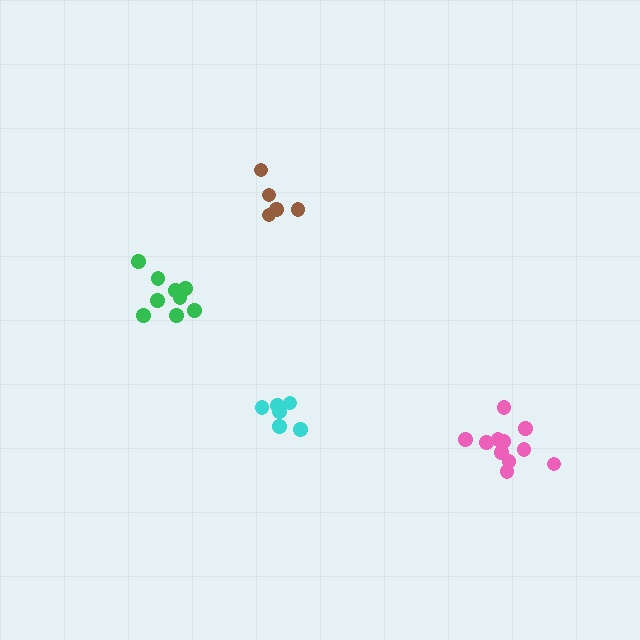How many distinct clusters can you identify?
There are 4 distinct clusters.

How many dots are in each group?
Group 1: 9 dots, Group 2: 6 dots, Group 3: 5 dots, Group 4: 11 dots (31 total).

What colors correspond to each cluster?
The clusters are colored: green, cyan, brown, pink.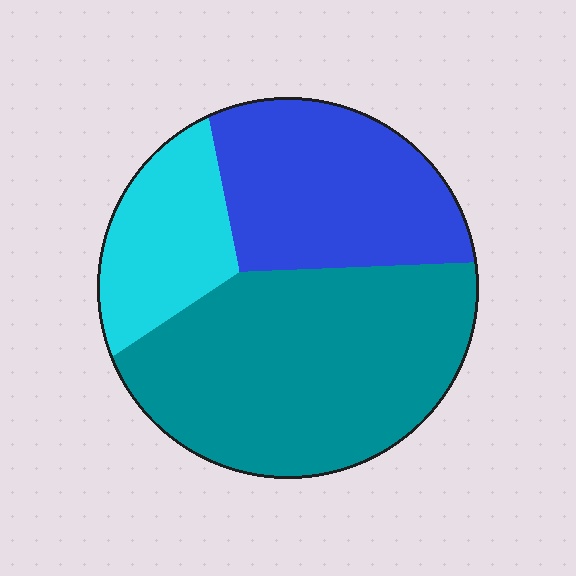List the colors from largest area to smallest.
From largest to smallest: teal, blue, cyan.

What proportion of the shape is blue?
Blue covers 31% of the shape.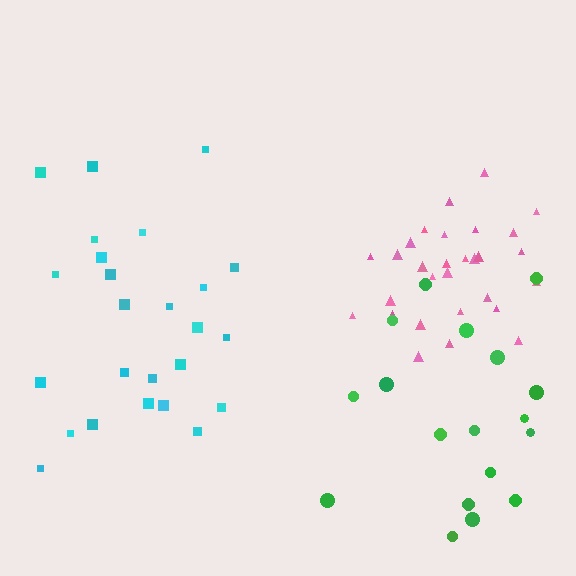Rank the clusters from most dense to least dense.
pink, cyan, green.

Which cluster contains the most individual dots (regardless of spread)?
Pink (29).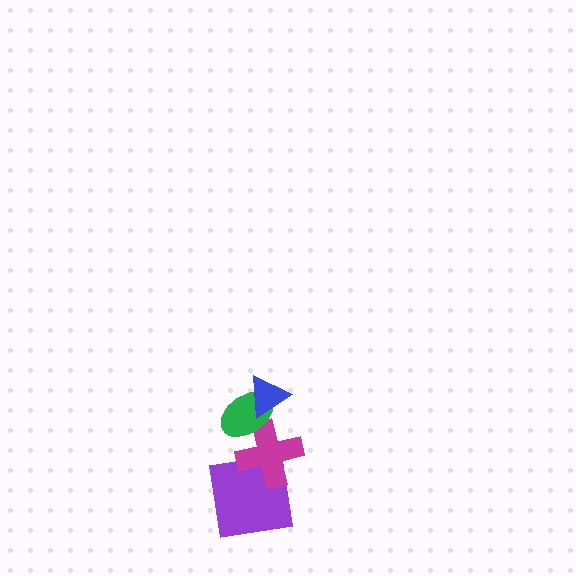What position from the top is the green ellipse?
The green ellipse is 2nd from the top.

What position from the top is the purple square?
The purple square is 4th from the top.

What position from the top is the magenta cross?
The magenta cross is 3rd from the top.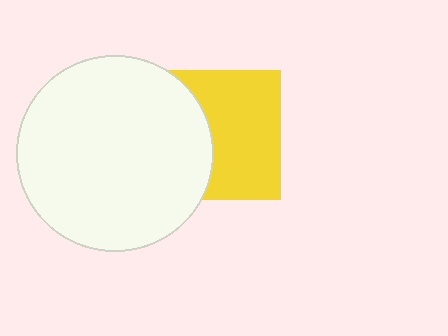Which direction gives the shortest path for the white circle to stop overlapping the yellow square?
Moving left gives the shortest separation.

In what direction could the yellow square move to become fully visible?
The yellow square could move right. That would shift it out from behind the white circle entirely.